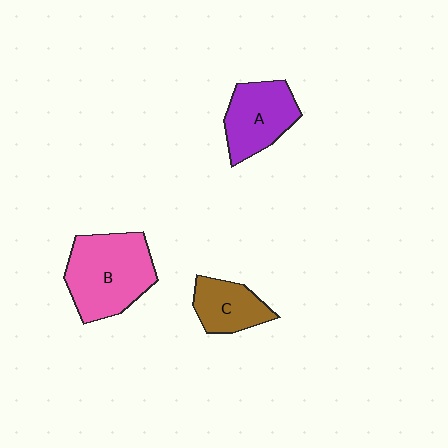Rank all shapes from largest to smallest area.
From largest to smallest: B (pink), A (purple), C (brown).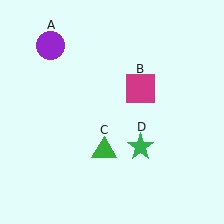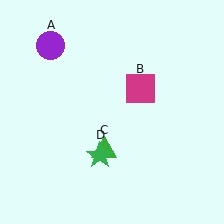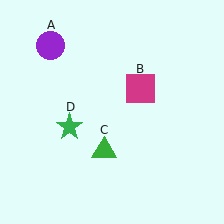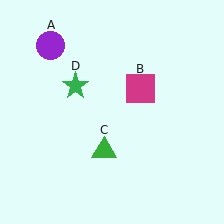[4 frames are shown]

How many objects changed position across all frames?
1 object changed position: green star (object D).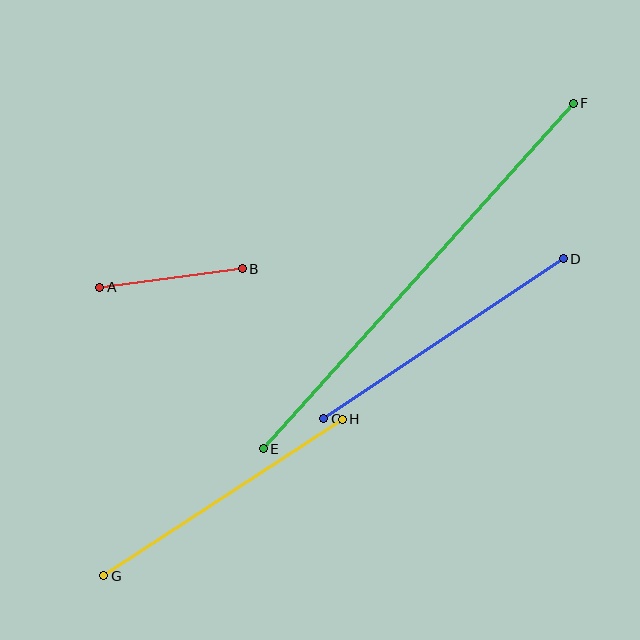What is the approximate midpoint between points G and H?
The midpoint is at approximately (223, 497) pixels.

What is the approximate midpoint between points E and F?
The midpoint is at approximately (418, 276) pixels.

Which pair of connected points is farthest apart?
Points E and F are farthest apart.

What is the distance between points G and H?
The distance is approximately 285 pixels.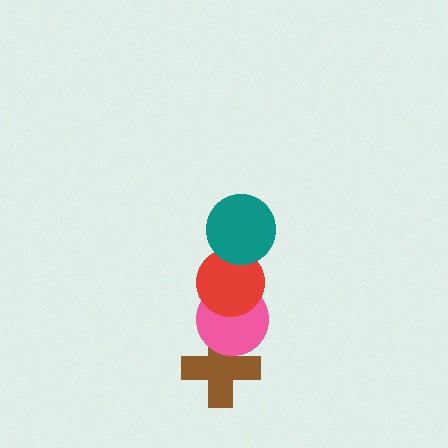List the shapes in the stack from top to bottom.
From top to bottom: the teal circle, the red circle, the pink circle, the brown cross.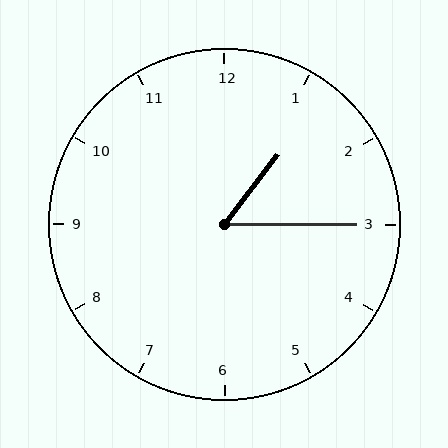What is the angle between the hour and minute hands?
Approximately 52 degrees.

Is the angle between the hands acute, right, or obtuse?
It is acute.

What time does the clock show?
1:15.